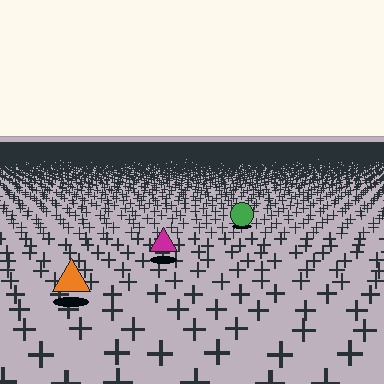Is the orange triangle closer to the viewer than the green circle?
Yes. The orange triangle is closer — you can tell from the texture gradient: the ground texture is coarser near it.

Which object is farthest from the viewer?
The green circle is farthest from the viewer. It appears smaller and the ground texture around it is denser.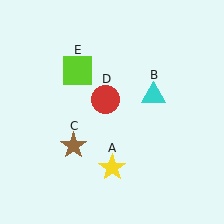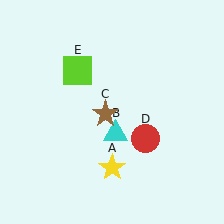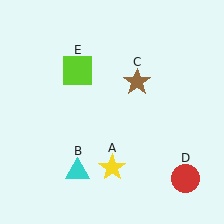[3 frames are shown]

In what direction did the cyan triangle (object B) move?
The cyan triangle (object B) moved down and to the left.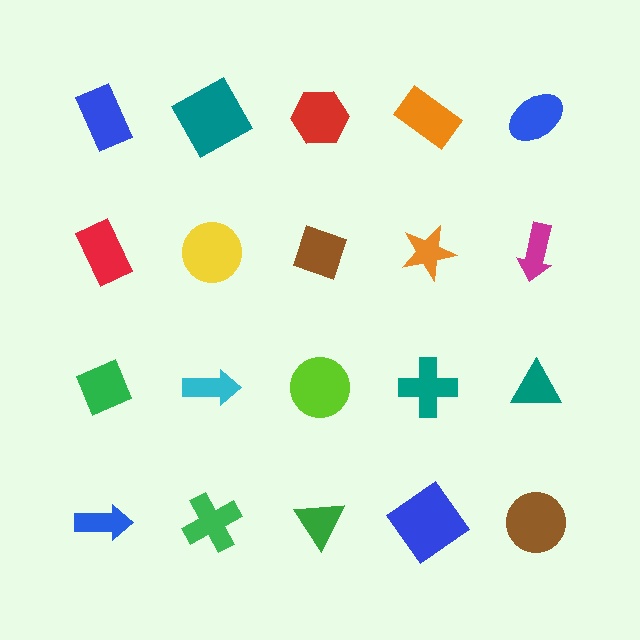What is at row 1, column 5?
A blue ellipse.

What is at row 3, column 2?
A cyan arrow.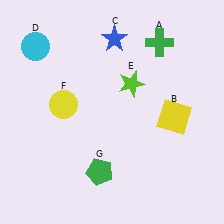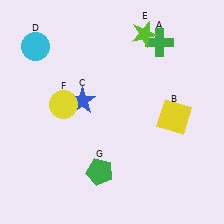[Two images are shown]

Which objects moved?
The objects that moved are: the blue star (C), the lime star (E).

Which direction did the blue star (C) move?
The blue star (C) moved down.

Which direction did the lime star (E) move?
The lime star (E) moved up.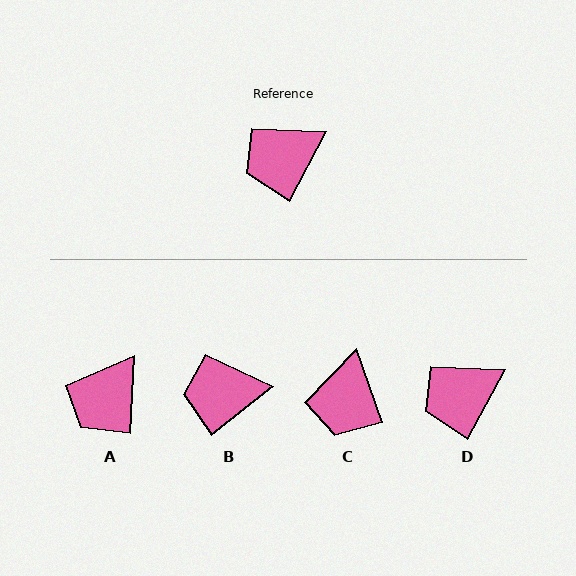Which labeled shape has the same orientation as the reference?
D.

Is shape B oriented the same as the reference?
No, it is off by about 23 degrees.